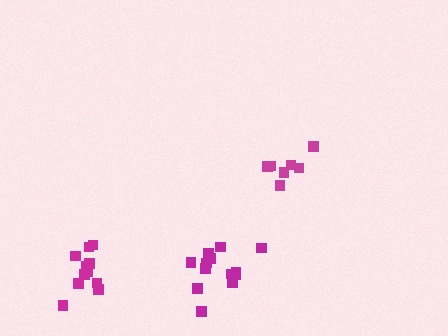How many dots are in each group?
Group 1: 12 dots, Group 2: 13 dots, Group 3: 7 dots (32 total).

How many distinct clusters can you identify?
There are 3 distinct clusters.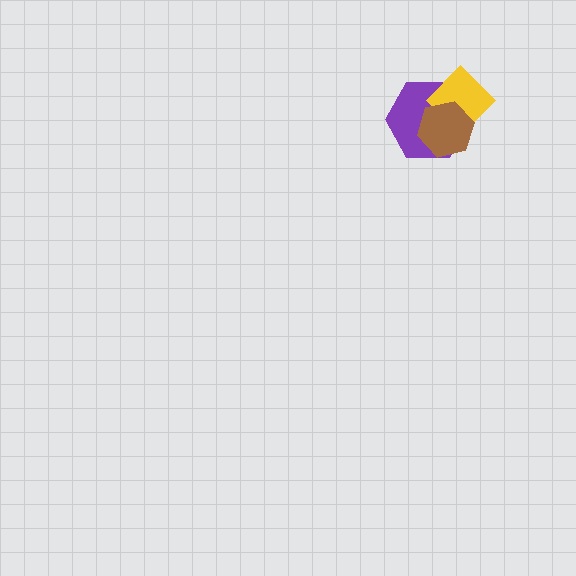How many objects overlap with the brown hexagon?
2 objects overlap with the brown hexagon.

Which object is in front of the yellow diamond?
The brown hexagon is in front of the yellow diamond.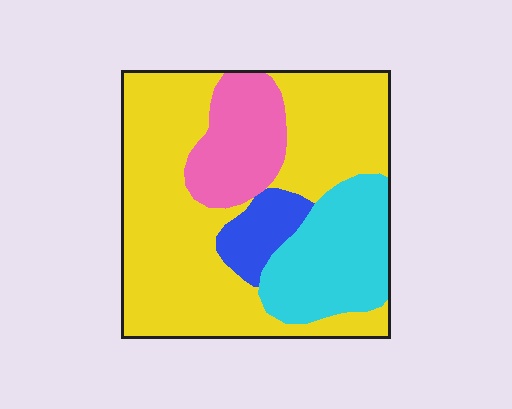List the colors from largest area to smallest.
From largest to smallest: yellow, cyan, pink, blue.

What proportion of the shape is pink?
Pink covers roughly 15% of the shape.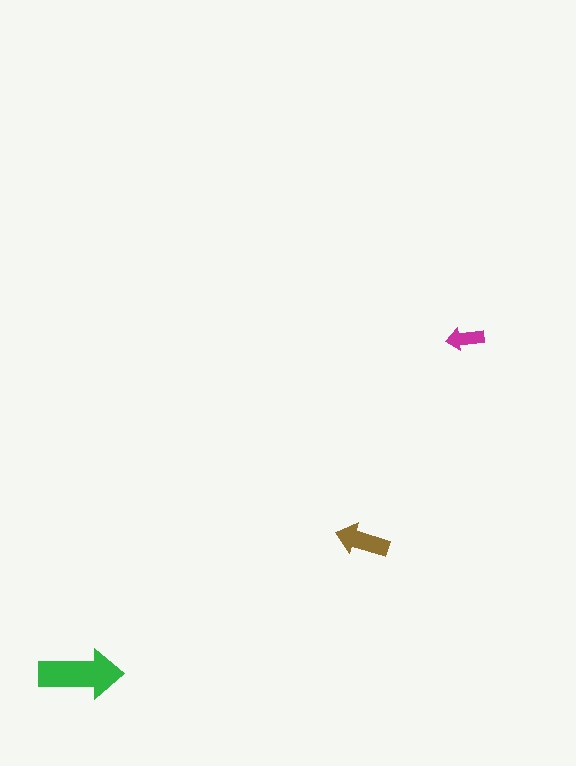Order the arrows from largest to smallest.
the green one, the brown one, the magenta one.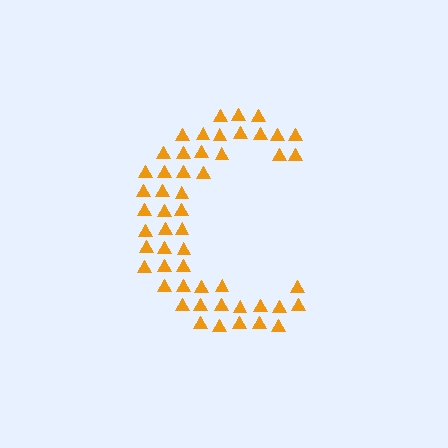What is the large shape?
The large shape is the letter C.